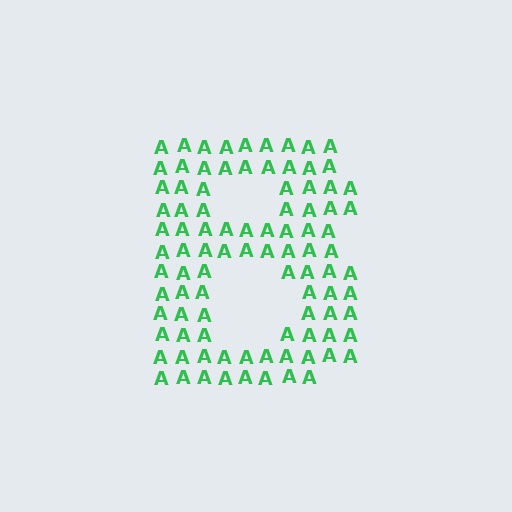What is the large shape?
The large shape is the letter B.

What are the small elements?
The small elements are letter A's.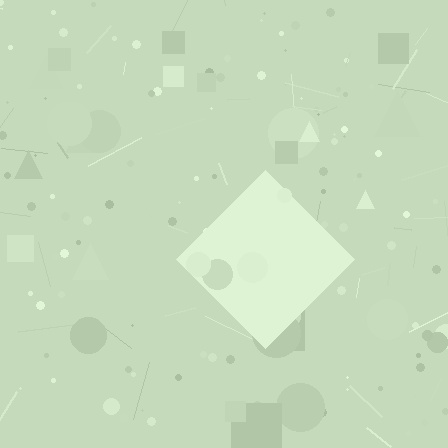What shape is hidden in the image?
A diamond is hidden in the image.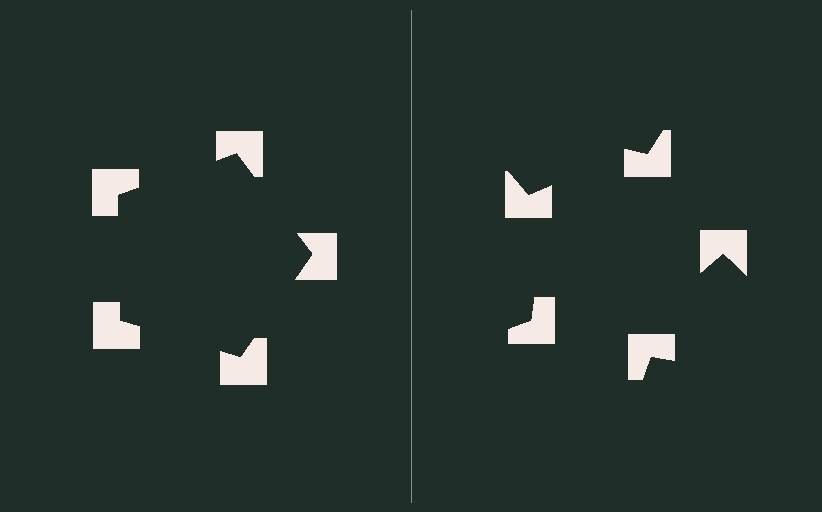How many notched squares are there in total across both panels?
10 — 5 on each side.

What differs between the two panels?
The notched squares are positioned identically on both sides; only the wedge orientations differ. On the left they align to a pentagon; on the right they are misaligned.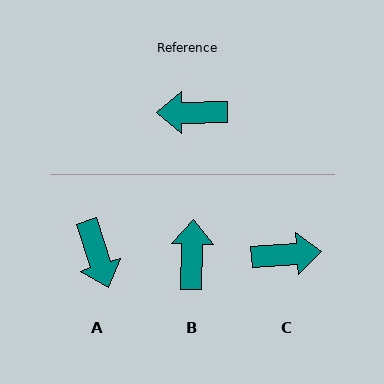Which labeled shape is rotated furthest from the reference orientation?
C, about 177 degrees away.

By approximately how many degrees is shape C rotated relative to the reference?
Approximately 177 degrees clockwise.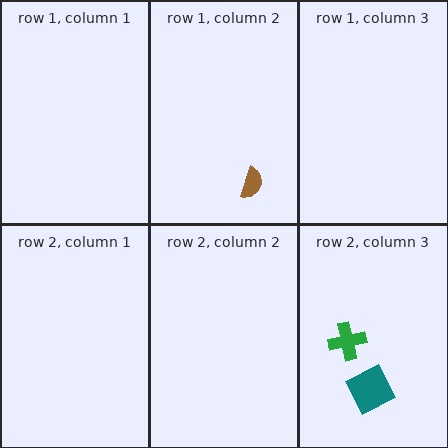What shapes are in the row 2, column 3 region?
The green cross, the teal square.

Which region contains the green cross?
The row 2, column 3 region.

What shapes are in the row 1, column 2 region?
The brown semicircle.